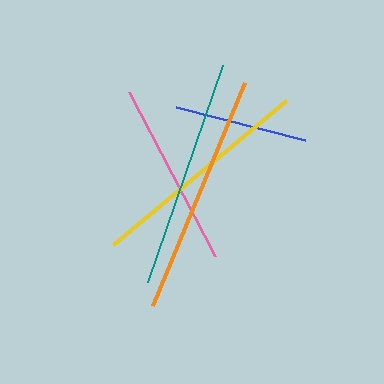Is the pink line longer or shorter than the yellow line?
The yellow line is longer than the pink line.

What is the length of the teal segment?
The teal segment is approximately 230 pixels long.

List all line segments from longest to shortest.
From longest to shortest: orange, teal, yellow, pink, blue.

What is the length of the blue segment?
The blue segment is approximately 133 pixels long.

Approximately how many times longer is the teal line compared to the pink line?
The teal line is approximately 1.2 times the length of the pink line.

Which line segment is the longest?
The orange line is the longest at approximately 241 pixels.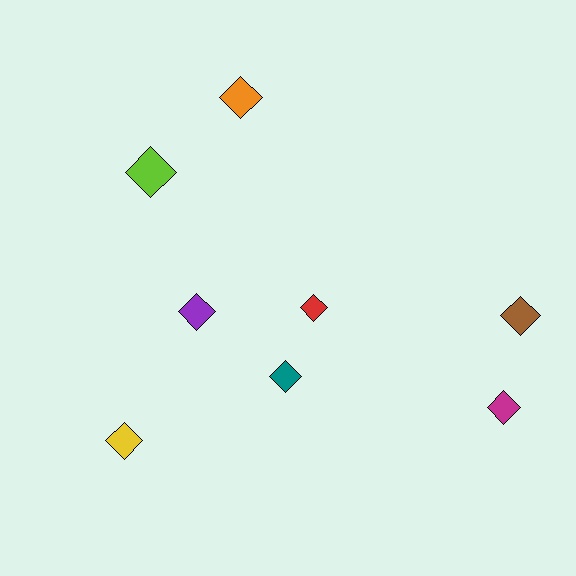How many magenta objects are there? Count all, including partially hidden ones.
There is 1 magenta object.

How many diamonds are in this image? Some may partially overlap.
There are 8 diamonds.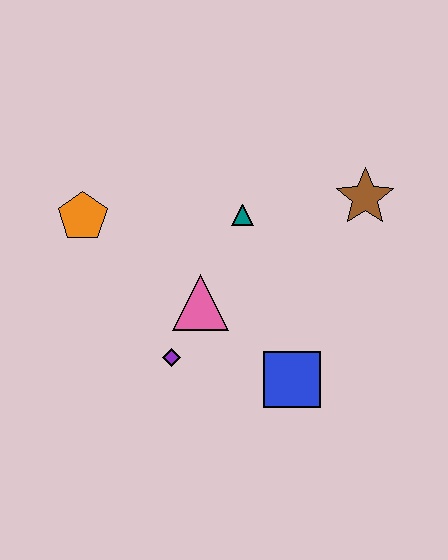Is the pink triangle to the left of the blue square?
Yes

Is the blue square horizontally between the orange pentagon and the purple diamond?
No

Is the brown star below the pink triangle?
No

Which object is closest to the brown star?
The teal triangle is closest to the brown star.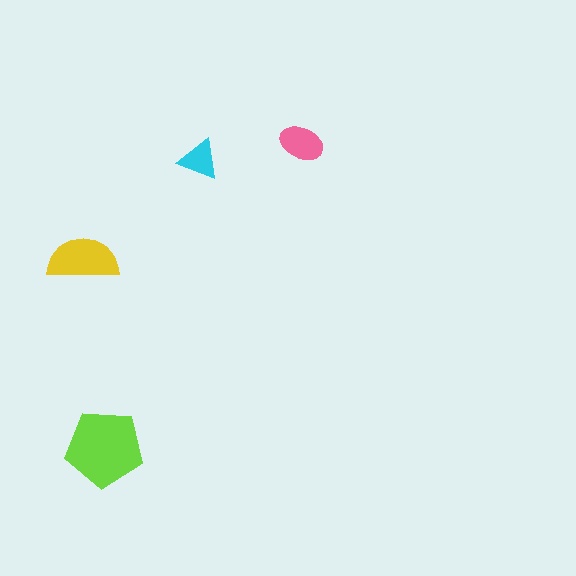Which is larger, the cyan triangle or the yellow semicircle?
The yellow semicircle.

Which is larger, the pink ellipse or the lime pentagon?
The lime pentagon.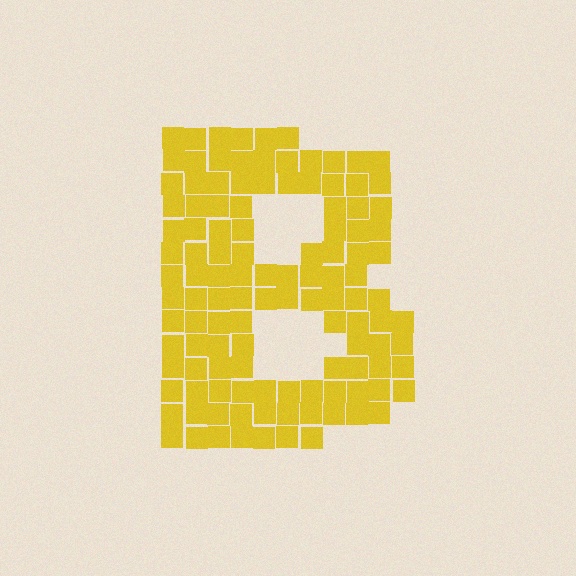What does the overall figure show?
The overall figure shows the letter B.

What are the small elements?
The small elements are squares.